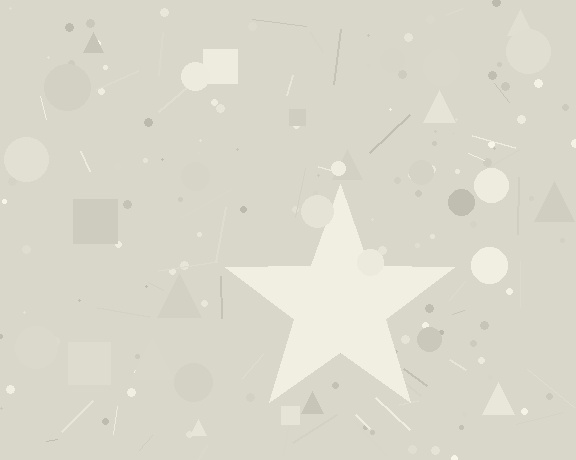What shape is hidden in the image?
A star is hidden in the image.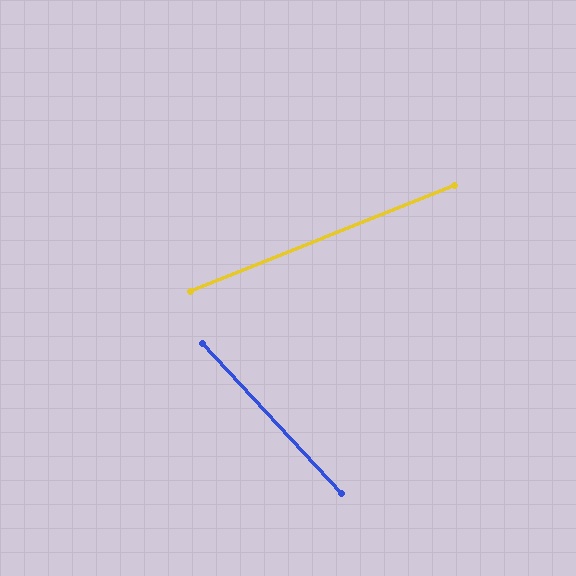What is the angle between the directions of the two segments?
Approximately 69 degrees.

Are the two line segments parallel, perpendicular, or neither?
Neither parallel nor perpendicular — they differ by about 69°.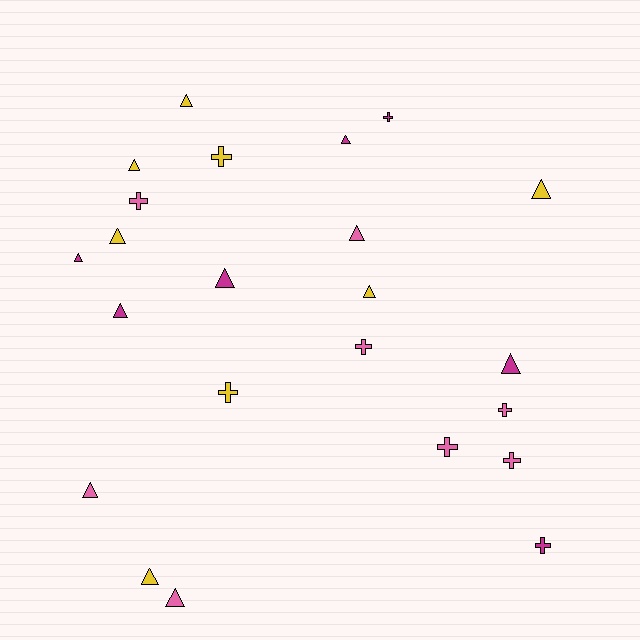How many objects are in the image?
There are 23 objects.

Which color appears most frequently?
Pink, with 8 objects.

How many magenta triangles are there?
There are 5 magenta triangles.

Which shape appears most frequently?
Triangle, with 14 objects.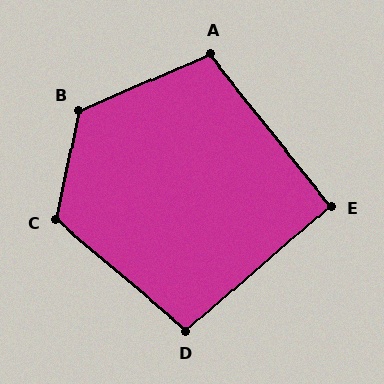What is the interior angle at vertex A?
Approximately 105 degrees (obtuse).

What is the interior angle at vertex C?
Approximately 118 degrees (obtuse).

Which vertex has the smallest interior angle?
E, at approximately 92 degrees.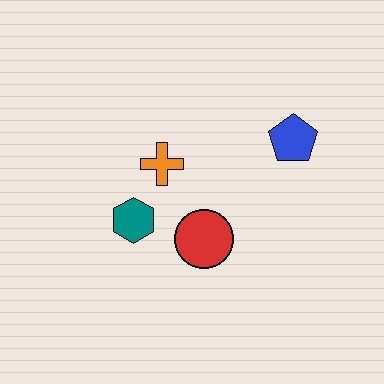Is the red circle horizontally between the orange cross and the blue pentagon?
Yes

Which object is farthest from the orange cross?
The blue pentagon is farthest from the orange cross.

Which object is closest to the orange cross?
The teal hexagon is closest to the orange cross.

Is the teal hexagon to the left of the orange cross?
Yes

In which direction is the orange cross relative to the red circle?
The orange cross is above the red circle.